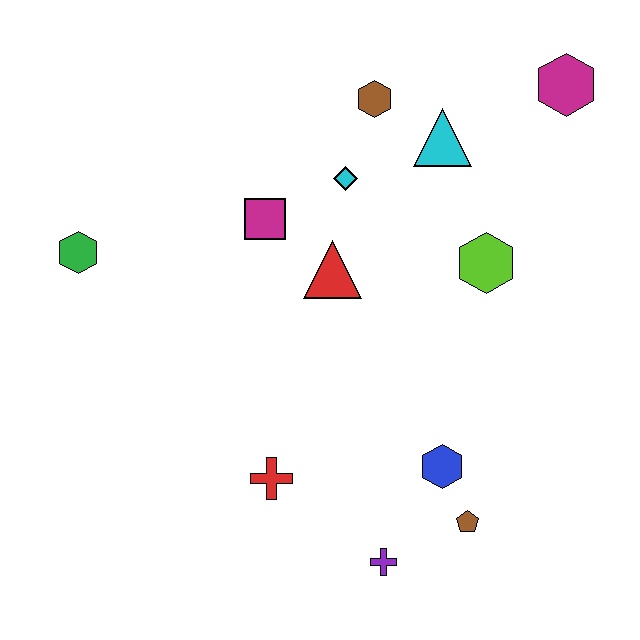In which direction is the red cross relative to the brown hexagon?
The red cross is below the brown hexagon.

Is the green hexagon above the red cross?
Yes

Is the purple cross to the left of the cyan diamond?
No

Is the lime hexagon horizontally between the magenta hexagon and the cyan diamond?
Yes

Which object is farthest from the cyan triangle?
The purple cross is farthest from the cyan triangle.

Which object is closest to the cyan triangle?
The brown hexagon is closest to the cyan triangle.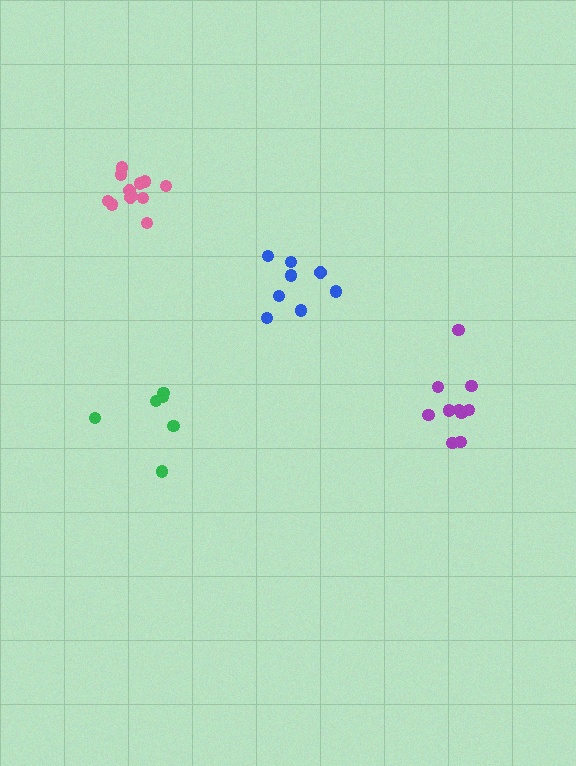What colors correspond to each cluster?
The clusters are colored: purple, blue, pink, green.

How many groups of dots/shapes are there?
There are 4 groups.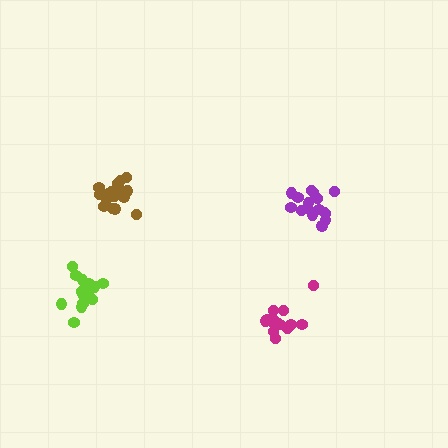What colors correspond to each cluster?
The clusters are colored: purple, brown, lime, magenta.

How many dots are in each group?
Group 1: 16 dots, Group 2: 18 dots, Group 3: 16 dots, Group 4: 15 dots (65 total).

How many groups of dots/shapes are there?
There are 4 groups.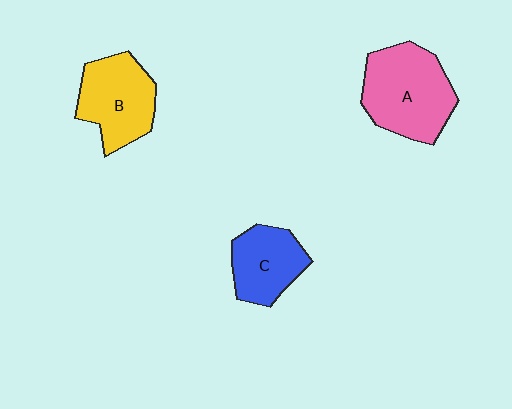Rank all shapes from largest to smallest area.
From largest to smallest: A (pink), B (yellow), C (blue).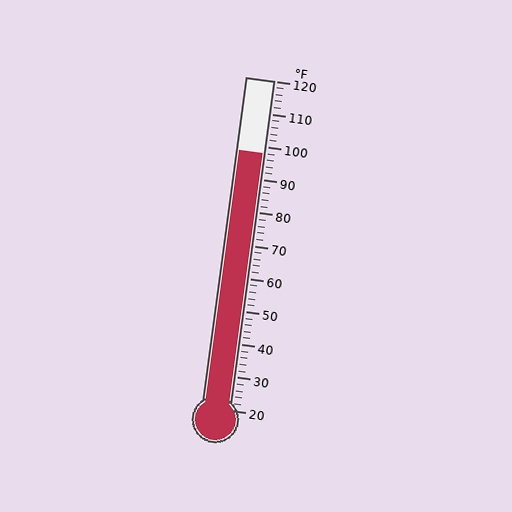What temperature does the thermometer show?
The thermometer shows approximately 98°F.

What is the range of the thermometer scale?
The thermometer scale ranges from 20°F to 120°F.